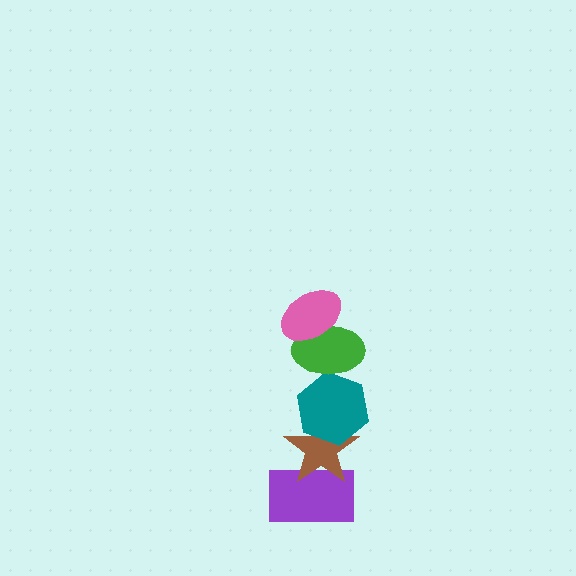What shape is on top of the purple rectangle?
The brown star is on top of the purple rectangle.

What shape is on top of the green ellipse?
The pink ellipse is on top of the green ellipse.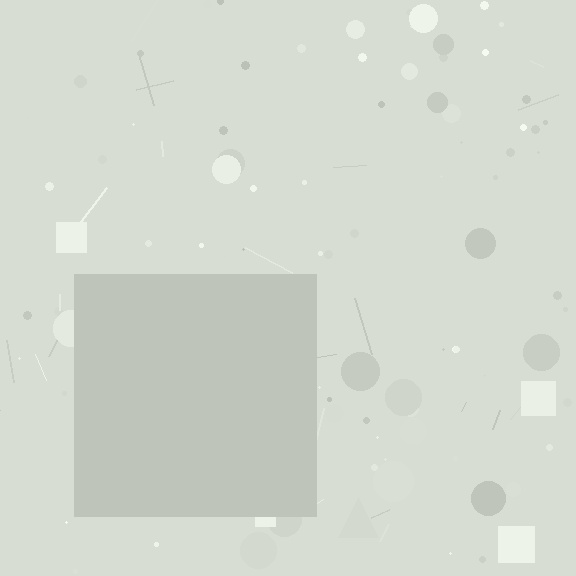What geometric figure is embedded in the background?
A square is embedded in the background.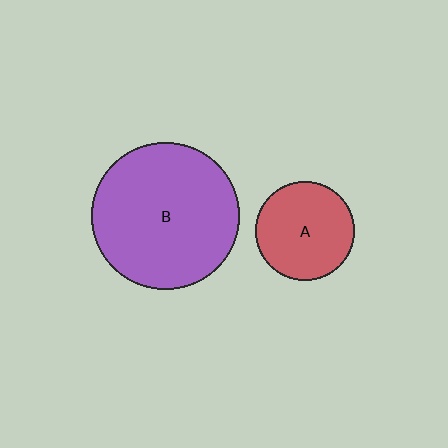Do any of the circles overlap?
No, none of the circles overlap.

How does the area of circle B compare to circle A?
Approximately 2.2 times.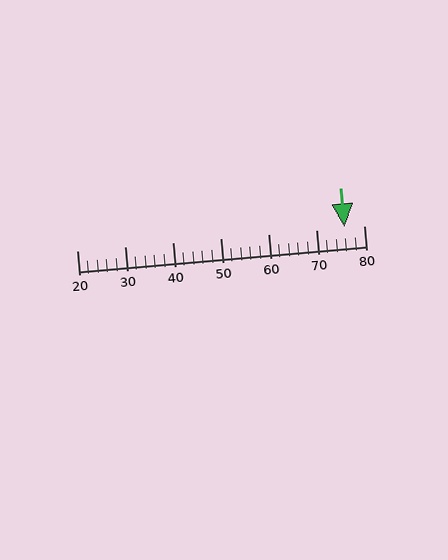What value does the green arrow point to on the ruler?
The green arrow points to approximately 76.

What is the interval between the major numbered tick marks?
The major tick marks are spaced 10 units apart.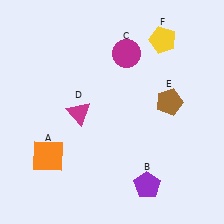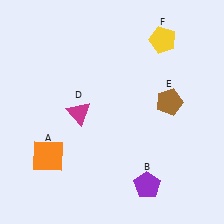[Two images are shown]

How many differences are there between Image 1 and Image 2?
There is 1 difference between the two images.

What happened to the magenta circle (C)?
The magenta circle (C) was removed in Image 2. It was in the top-right area of Image 1.